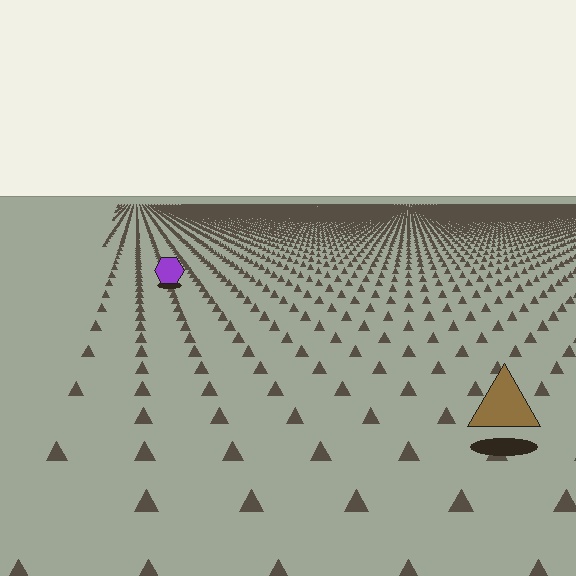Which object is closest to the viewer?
The brown triangle is closest. The texture marks near it are larger and more spread out.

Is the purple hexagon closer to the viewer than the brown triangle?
No. The brown triangle is closer — you can tell from the texture gradient: the ground texture is coarser near it.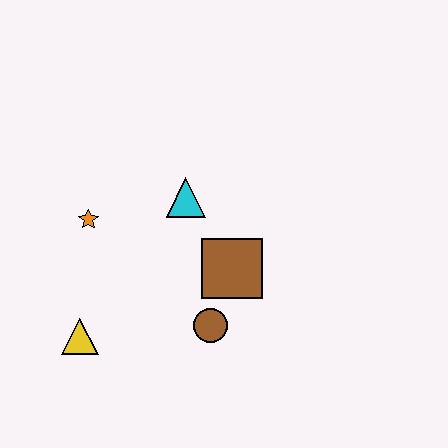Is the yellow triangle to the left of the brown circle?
Yes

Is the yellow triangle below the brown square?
Yes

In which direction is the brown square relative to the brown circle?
The brown square is above the brown circle.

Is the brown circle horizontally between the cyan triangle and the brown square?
Yes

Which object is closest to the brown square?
The brown circle is closest to the brown square.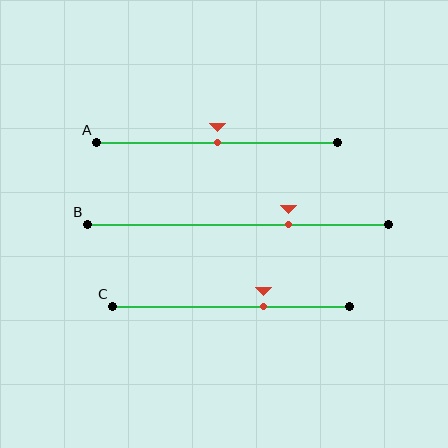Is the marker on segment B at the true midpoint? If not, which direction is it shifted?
No, the marker on segment B is shifted to the right by about 17% of the segment length.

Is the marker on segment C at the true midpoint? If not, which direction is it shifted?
No, the marker on segment C is shifted to the right by about 14% of the segment length.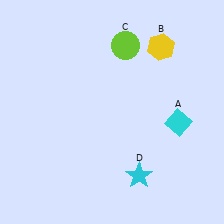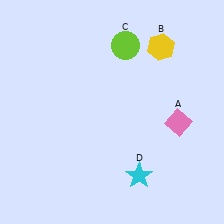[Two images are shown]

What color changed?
The diamond (A) changed from cyan in Image 1 to pink in Image 2.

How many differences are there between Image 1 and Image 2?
There is 1 difference between the two images.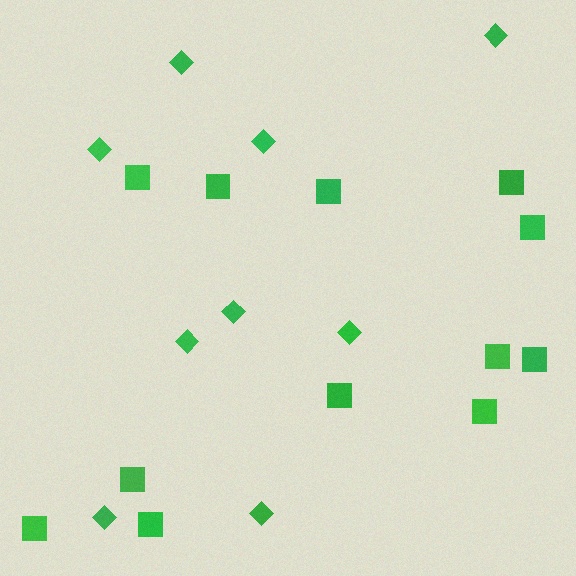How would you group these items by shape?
There are 2 groups: one group of squares (12) and one group of diamonds (9).